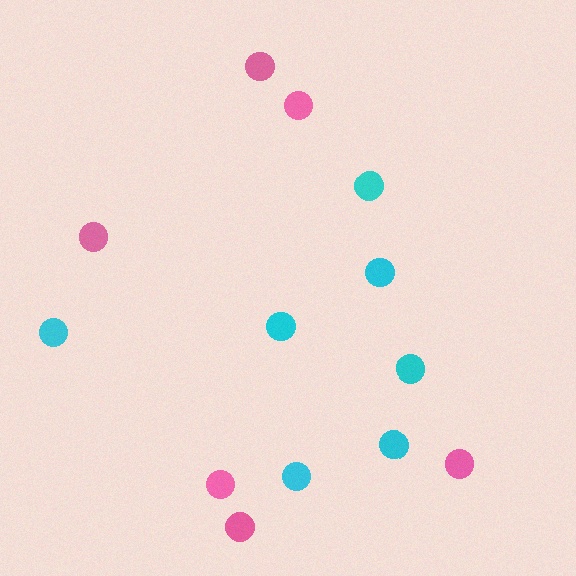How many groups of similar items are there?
There are 2 groups: one group of cyan circles (7) and one group of pink circles (6).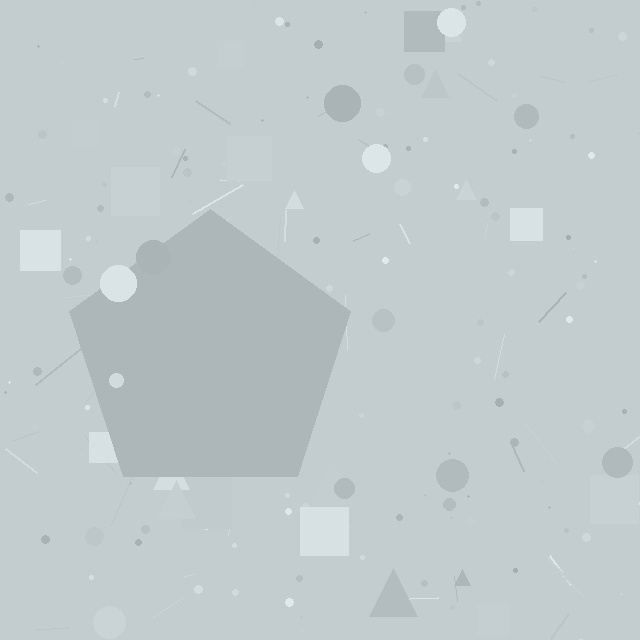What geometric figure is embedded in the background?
A pentagon is embedded in the background.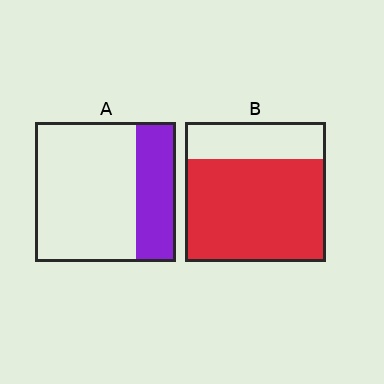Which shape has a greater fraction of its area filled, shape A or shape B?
Shape B.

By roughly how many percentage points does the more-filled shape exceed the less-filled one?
By roughly 45 percentage points (B over A).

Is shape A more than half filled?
No.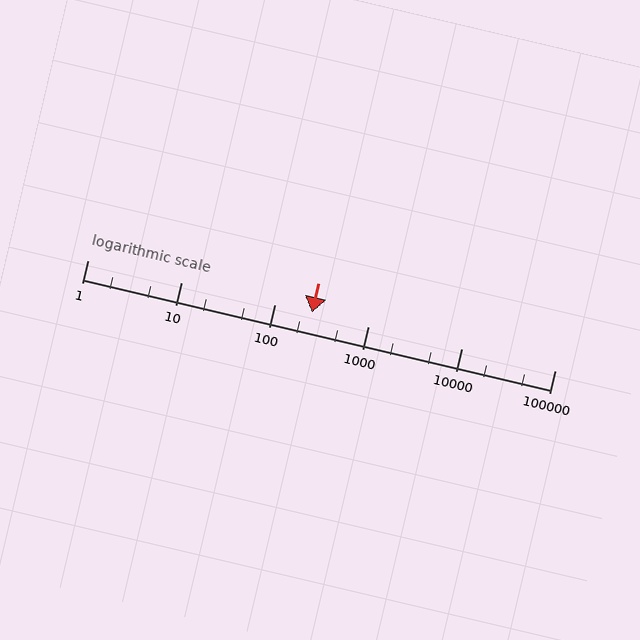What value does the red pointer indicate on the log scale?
The pointer indicates approximately 250.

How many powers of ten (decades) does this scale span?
The scale spans 5 decades, from 1 to 100000.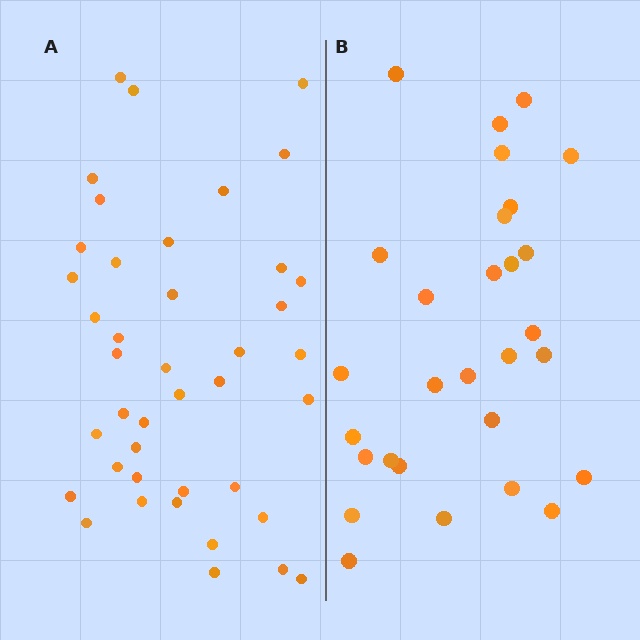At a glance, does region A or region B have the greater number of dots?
Region A (the left region) has more dots.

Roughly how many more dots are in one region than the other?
Region A has roughly 12 or so more dots than region B.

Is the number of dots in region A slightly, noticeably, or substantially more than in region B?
Region A has noticeably more, but not dramatically so. The ratio is roughly 1.4 to 1.